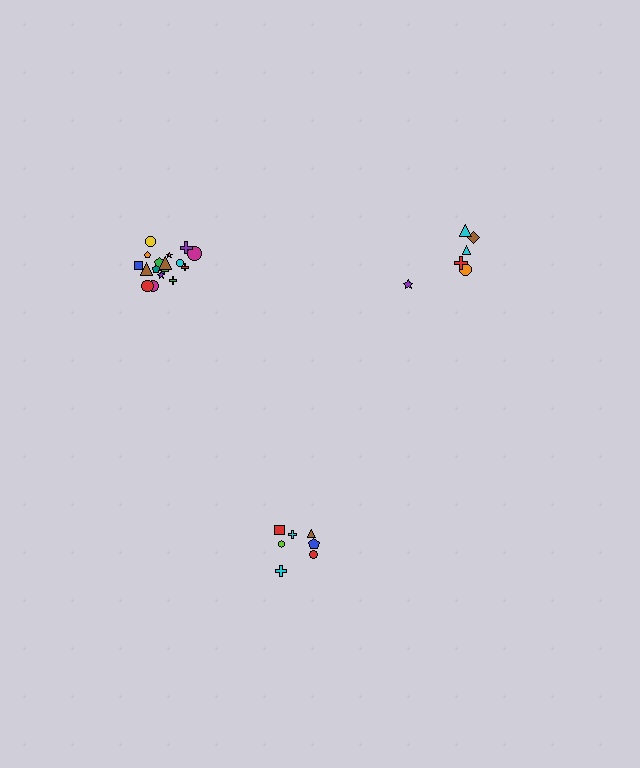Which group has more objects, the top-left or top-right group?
The top-left group.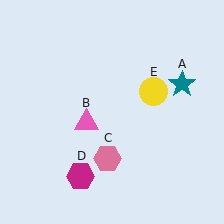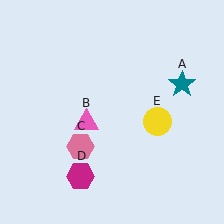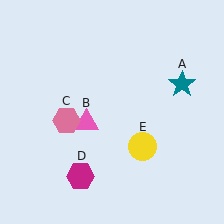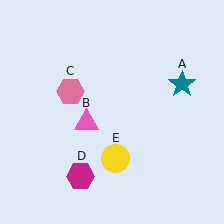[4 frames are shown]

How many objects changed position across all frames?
2 objects changed position: pink hexagon (object C), yellow circle (object E).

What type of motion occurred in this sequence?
The pink hexagon (object C), yellow circle (object E) rotated clockwise around the center of the scene.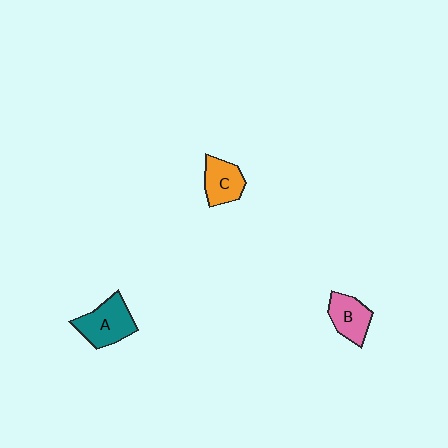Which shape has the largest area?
Shape A (teal).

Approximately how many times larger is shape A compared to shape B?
Approximately 1.3 times.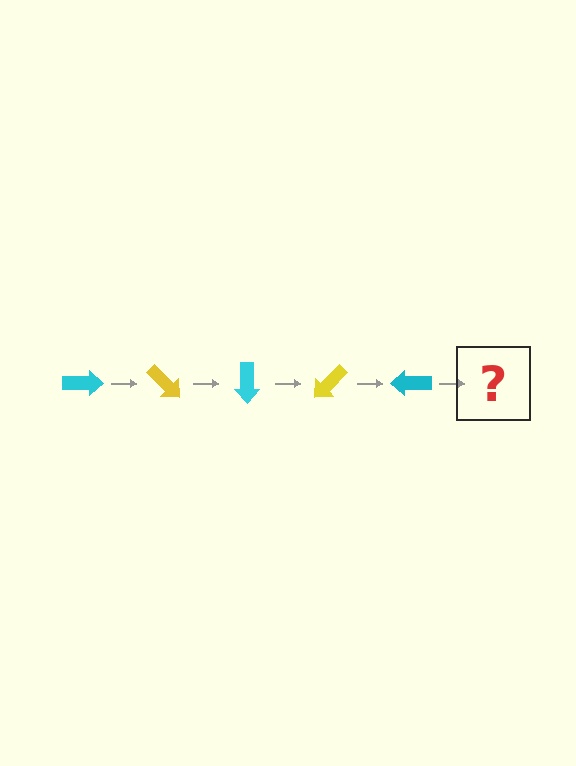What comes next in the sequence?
The next element should be a yellow arrow, rotated 225 degrees from the start.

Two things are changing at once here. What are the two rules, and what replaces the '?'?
The two rules are that it rotates 45 degrees each step and the color cycles through cyan and yellow. The '?' should be a yellow arrow, rotated 225 degrees from the start.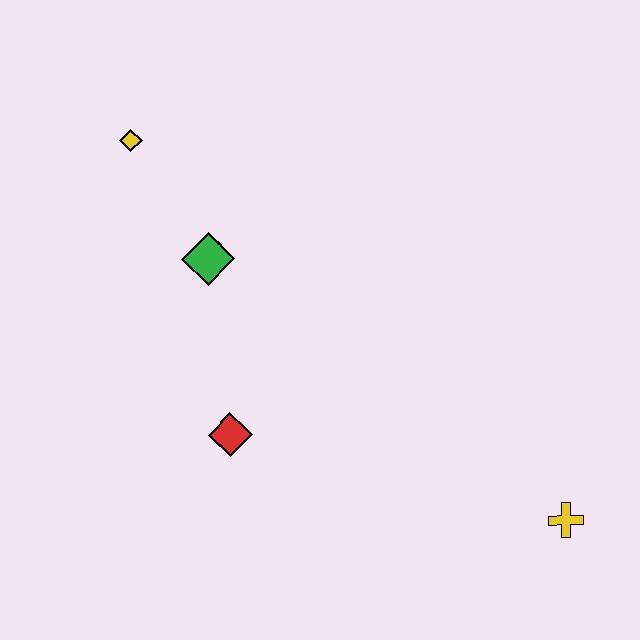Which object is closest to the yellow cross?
The red diamond is closest to the yellow cross.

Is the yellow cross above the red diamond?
No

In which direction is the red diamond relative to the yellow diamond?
The red diamond is below the yellow diamond.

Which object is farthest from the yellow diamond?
The yellow cross is farthest from the yellow diamond.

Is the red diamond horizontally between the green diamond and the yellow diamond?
No